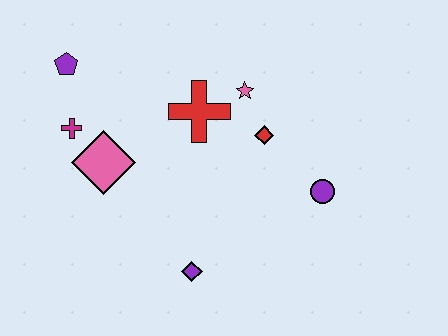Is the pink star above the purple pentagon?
No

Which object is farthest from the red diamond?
The purple pentagon is farthest from the red diamond.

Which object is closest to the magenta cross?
The pink diamond is closest to the magenta cross.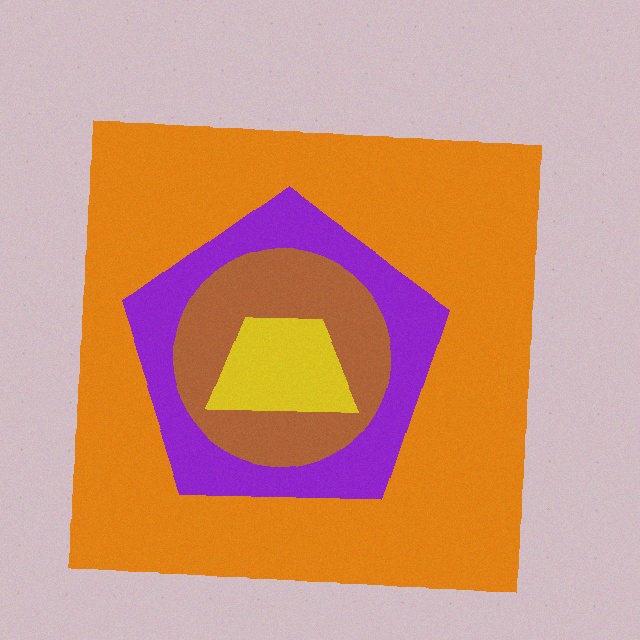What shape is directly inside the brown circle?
The yellow trapezoid.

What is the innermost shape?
The yellow trapezoid.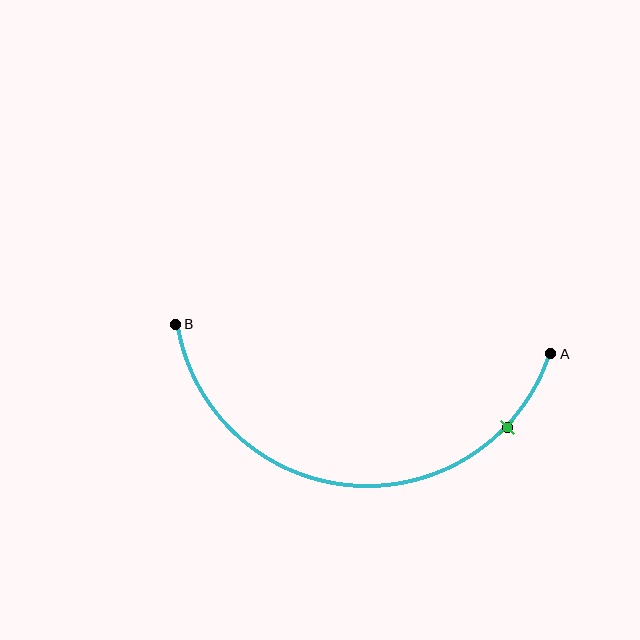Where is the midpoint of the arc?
The arc midpoint is the point on the curve farthest from the straight line joining A and B. It sits below that line.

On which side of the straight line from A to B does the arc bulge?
The arc bulges below the straight line connecting A and B.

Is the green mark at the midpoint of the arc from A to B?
No. The green mark lies on the arc but is closer to endpoint A. The arc midpoint would be at the point on the curve equidistant along the arc from both A and B.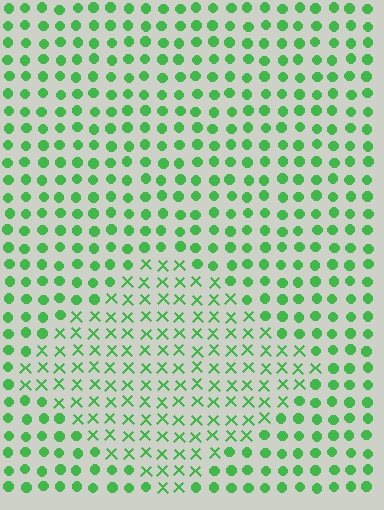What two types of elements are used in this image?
The image uses X marks inside the diamond region and circles outside it.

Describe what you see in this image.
The image is filled with small green elements arranged in a uniform grid. A diamond-shaped region contains X marks, while the surrounding area contains circles. The boundary is defined purely by the change in element shape.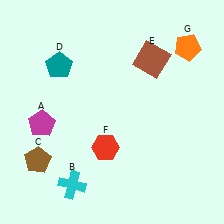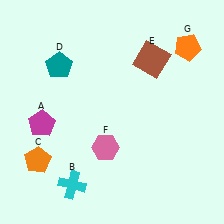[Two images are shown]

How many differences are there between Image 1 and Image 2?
There are 2 differences between the two images.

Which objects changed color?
C changed from brown to orange. F changed from red to pink.